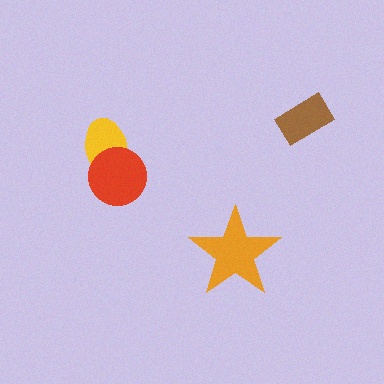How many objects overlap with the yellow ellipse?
1 object overlaps with the yellow ellipse.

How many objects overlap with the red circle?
1 object overlaps with the red circle.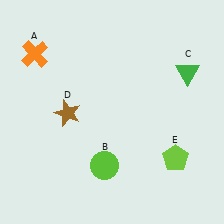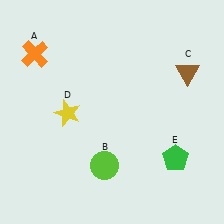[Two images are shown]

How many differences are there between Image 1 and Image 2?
There are 3 differences between the two images.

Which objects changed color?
C changed from green to brown. D changed from brown to yellow. E changed from lime to green.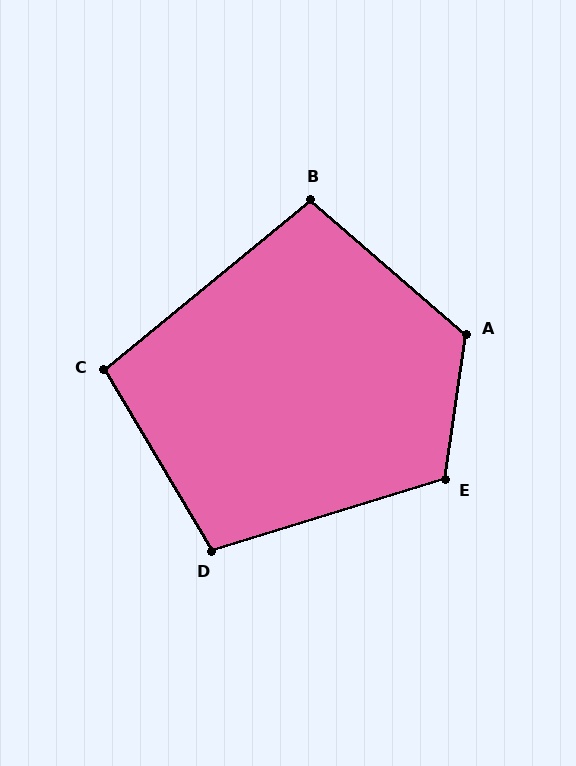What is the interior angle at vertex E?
Approximately 115 degrees (obtuse).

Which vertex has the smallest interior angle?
C, at approximately 99 degrees.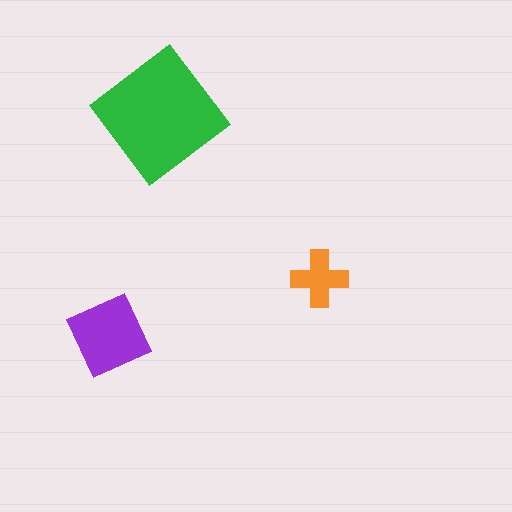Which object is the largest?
The green diamond.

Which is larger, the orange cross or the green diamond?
The green diamond.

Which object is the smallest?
The orange cross.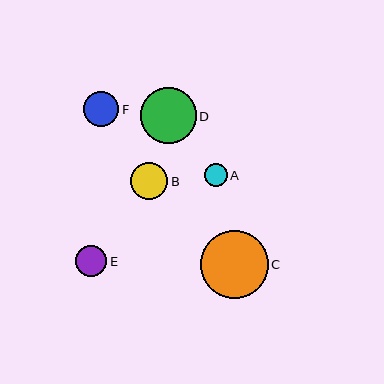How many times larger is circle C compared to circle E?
Circle C is approximately 2.2 times the size of circle E.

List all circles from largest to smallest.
From largest to smallest: C, D, B, F, E, A.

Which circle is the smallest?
Circle A is the smallest with a size of approximately 23 pixels.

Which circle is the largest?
Circle C is the largest with a size of approximately 68 pixels.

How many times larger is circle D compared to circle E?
Circle D is approximately 1.8 times the size of circle E.